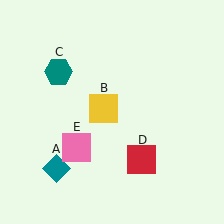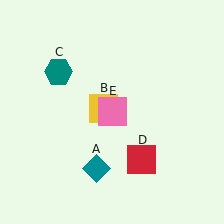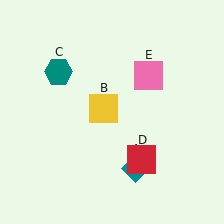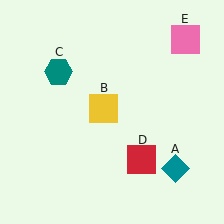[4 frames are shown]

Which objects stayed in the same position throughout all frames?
Yellow square (object B) and teal hexagon (object C) and red square (object D) remained stationary.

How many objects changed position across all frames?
2 objects changed position: teal diamond (object A), pink square (object E).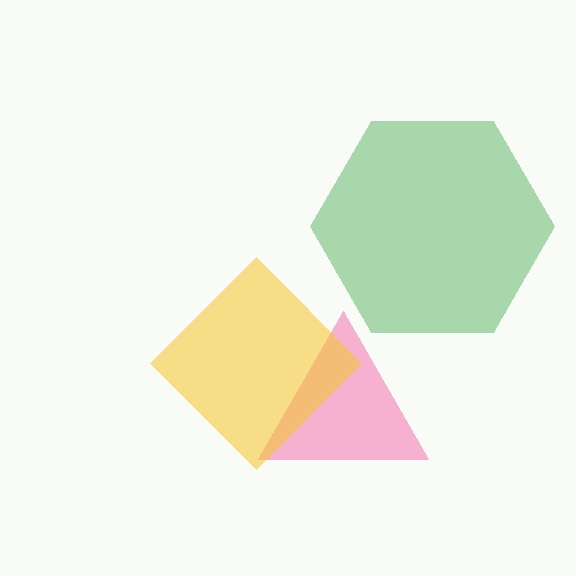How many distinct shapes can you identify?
There are 3 distinct shapes: a green hexagon, a pink triangle, a yellow diamond.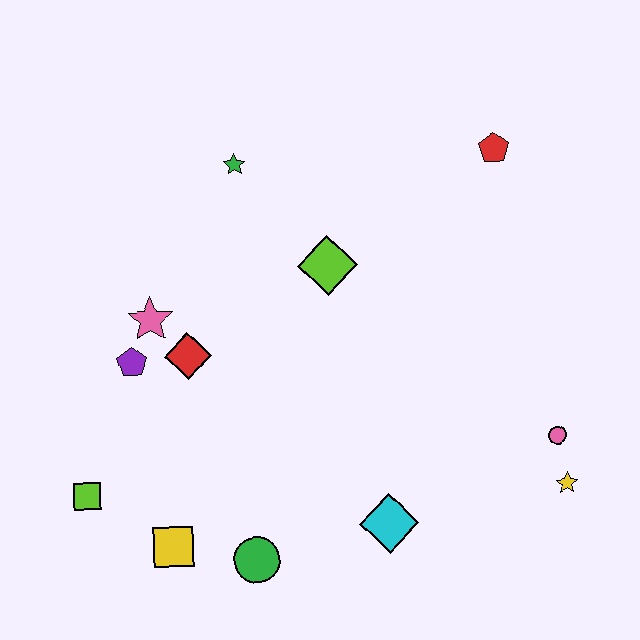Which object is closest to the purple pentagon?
The pink star is closest to the purple pentagon.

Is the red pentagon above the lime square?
Yes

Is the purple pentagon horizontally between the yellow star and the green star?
No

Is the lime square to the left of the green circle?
Yes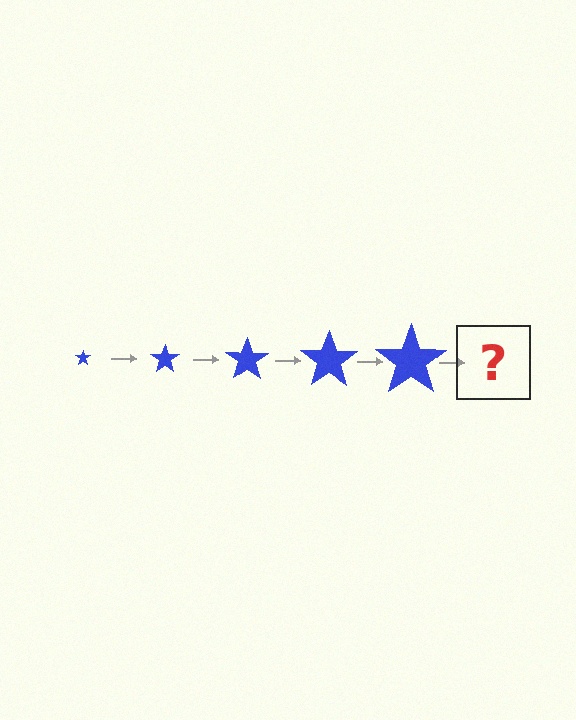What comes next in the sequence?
The next element should be a blue star, larger than the previous one.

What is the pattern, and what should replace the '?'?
The pattern is that the star gets progressively larger each step. The '?' should be a blue star, larger than the previous one.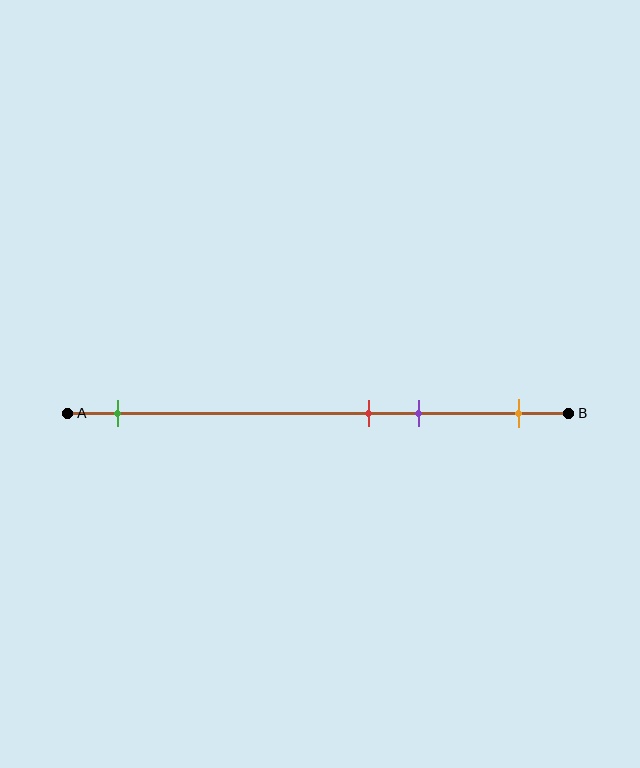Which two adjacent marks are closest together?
The red and purple marks are the closest adjacent pair.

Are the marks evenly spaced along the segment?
No, the marks are not evenly spaced.